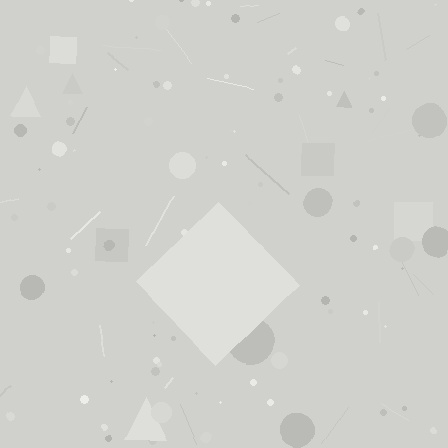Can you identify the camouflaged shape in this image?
The camouflaged shape is a diamond.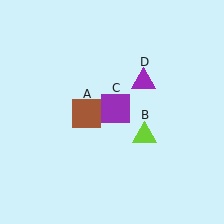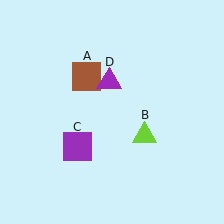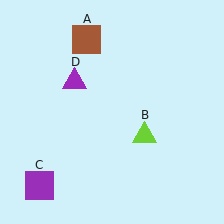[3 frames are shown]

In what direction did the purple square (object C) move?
The purple square (object C) moved down and to the left.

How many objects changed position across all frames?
3 objects changed position: brown square (object A), purple square (object C), purple triangle (object D).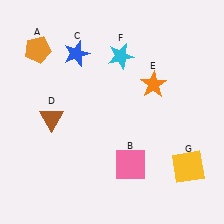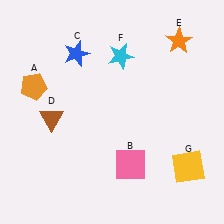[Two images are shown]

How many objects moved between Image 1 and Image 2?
2 objects moved between the two images.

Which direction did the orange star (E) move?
The orange star (E) moved up.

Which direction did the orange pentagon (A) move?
The orange pentagon (A) moved down.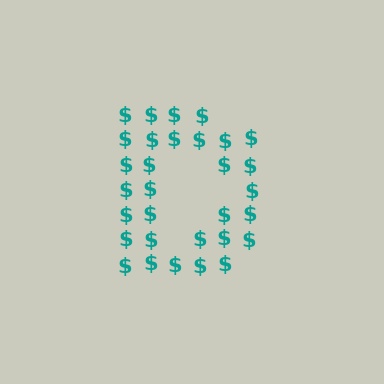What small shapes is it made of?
It is made of small dollar signs.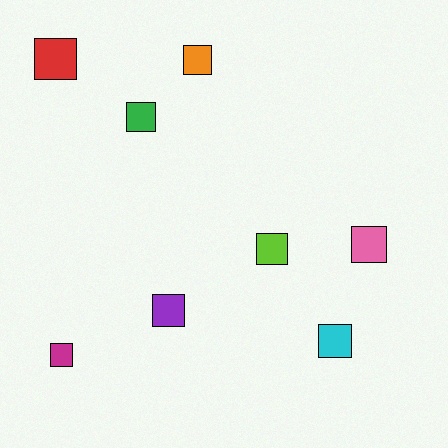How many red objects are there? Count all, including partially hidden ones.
There is 1 red object.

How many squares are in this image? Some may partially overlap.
There are 8 squares.